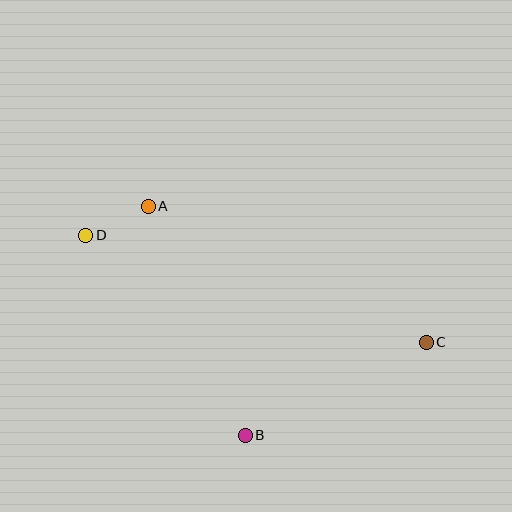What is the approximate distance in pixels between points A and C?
The distance between A and C is approximately 309 pixels.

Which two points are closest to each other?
Points A and D are closest to each other.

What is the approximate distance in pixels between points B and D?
The distance between B and D is approximately 256 pixels.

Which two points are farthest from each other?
Points C and D are farthest from each other.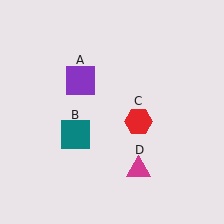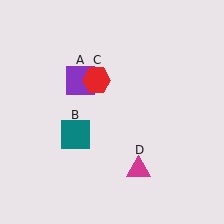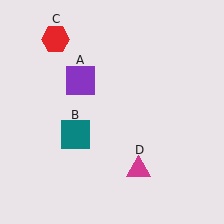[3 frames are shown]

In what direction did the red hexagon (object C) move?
The red hexagon (object C) moved up and to the left.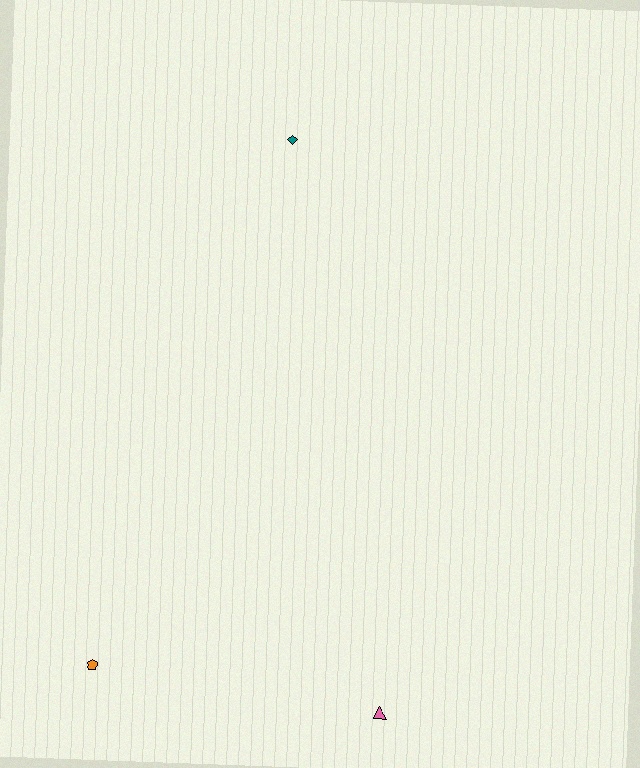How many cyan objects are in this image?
There are no cyan objects.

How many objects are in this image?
There are 3 objects.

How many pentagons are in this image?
There is 1 pentagon.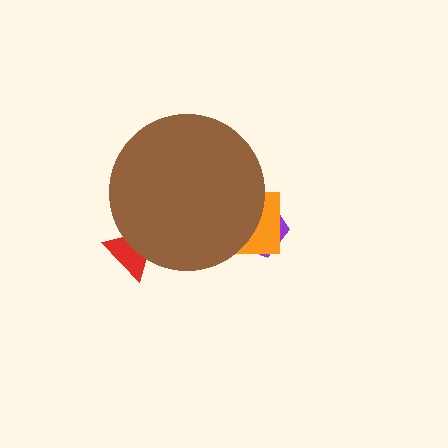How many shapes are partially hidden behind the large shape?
4 shapes are partially hidden.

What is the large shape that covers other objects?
A brown circle.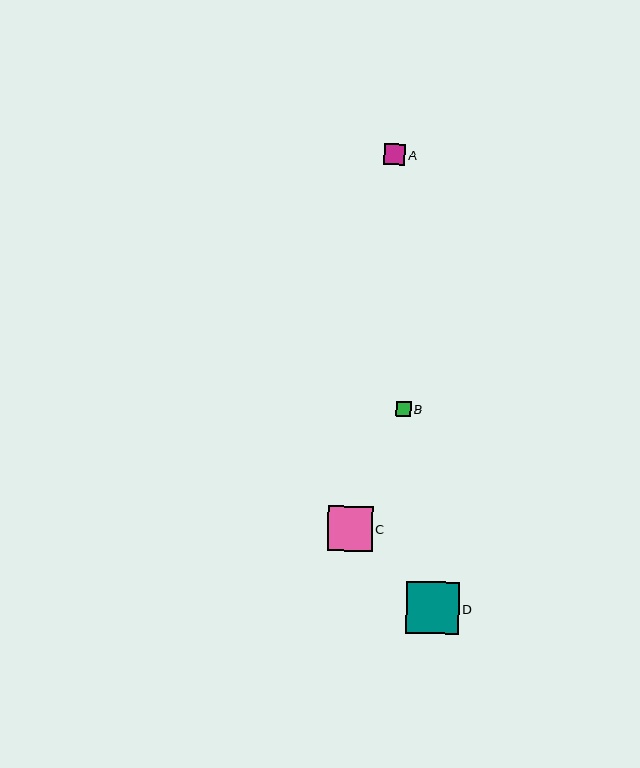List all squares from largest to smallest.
From largest to smallest: D, C, A, B.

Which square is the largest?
Square D is the largest with a size of approximately 53 pixels.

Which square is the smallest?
Square B is the smallest with a size of approximately 15 pixels.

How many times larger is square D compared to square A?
Square D is approximately 2.5 times the size of square A.